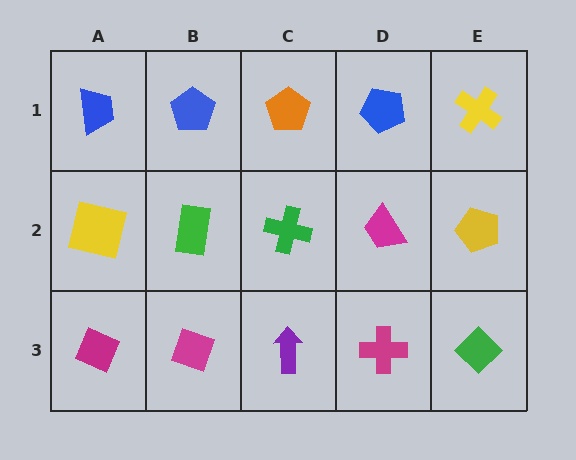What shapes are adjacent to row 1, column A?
A yellow square (row 2, column A), a blue pentagon (row 1, column B).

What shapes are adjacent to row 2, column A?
A blue trapezoid (row 1, column A), a magenta diamond (row 3, column A), a green rectangle (row 2, column B).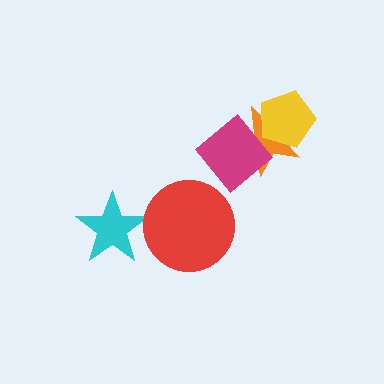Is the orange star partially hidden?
Yes, it is partially covered by another shape.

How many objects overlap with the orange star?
2 objects overlap with the orange star.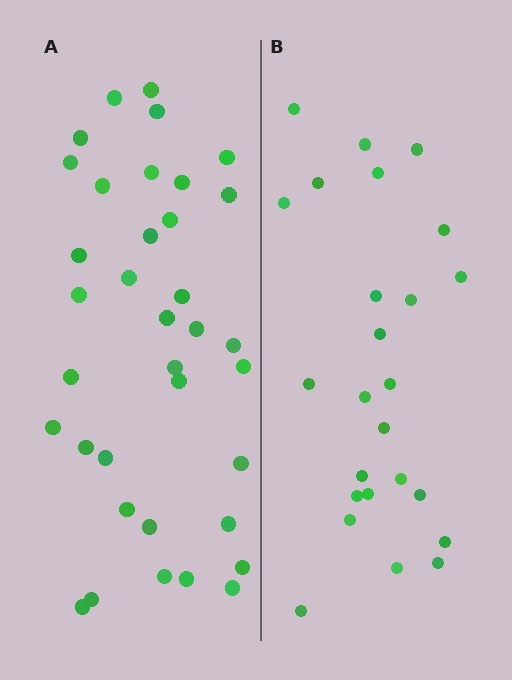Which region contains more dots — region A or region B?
Region A (the left region) has more dots.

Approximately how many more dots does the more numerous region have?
Region A has roughly 12 or so more dots than region B.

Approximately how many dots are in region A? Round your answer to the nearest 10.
About 40 dots. (The exact count is 36, which rounds to 40.)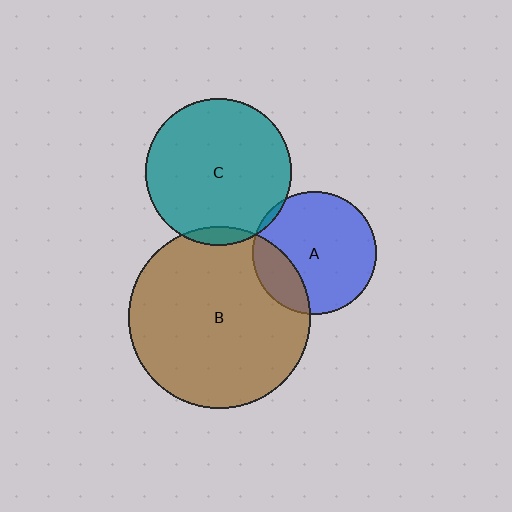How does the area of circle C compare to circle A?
Approximately 1.4 times.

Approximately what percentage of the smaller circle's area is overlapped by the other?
Approximately 5%.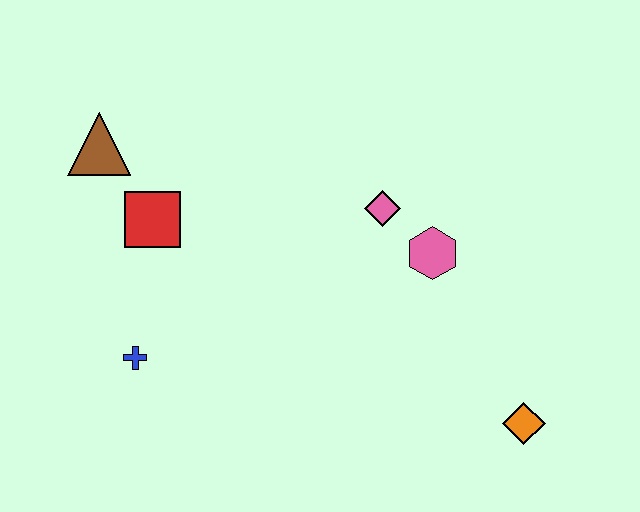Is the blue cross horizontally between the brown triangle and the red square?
Yes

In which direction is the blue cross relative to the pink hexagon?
The blue cross is to the left of the pink hexagon.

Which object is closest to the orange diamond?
The pink hexagon is closest to the orange diamond.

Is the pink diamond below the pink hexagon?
No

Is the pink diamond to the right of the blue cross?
Yes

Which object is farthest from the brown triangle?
The orange diamond is farthest from the brown triangle.